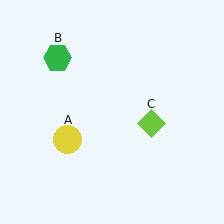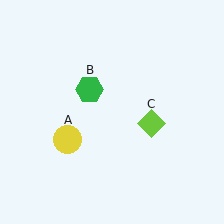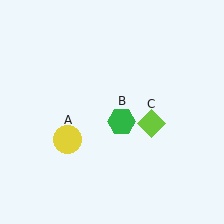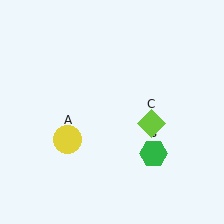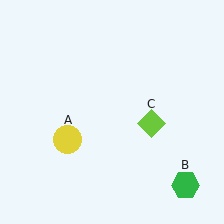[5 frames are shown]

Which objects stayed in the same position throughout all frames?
Yellow circle (object A) and lime diamond (object C) remained stationary.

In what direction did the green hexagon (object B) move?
The green hexagon (object B) moved down and to the right.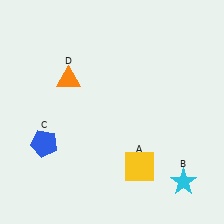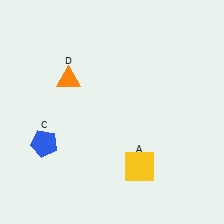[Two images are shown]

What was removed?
The cyan star (B) was removed in Image 2.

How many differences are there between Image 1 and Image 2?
There is 1 difference between the two images.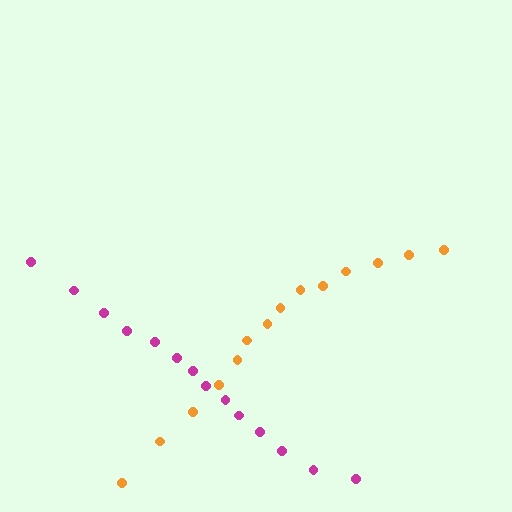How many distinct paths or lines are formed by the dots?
There are 2 distinct paths.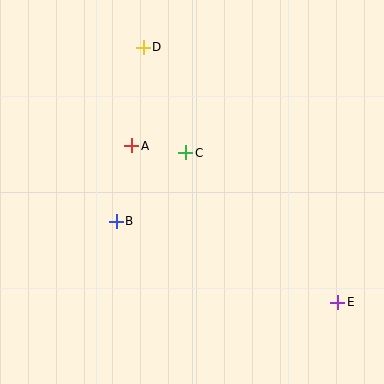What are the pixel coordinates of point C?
Point C is at (186, 153).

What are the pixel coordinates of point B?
Point B is at (116, 221).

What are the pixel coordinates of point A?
Point A is at (132, 146).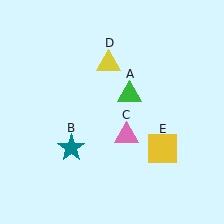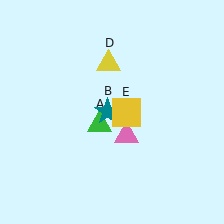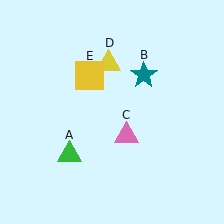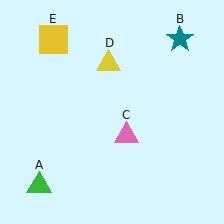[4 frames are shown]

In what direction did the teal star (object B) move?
The teal star (object B) moved up and to the right.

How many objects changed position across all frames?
3 objects changed position: green triangle (object A), teal star (object B), yellow square (object E).